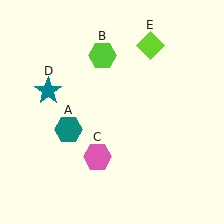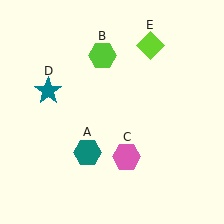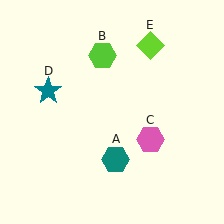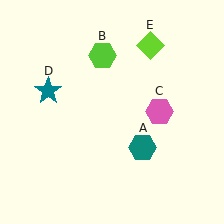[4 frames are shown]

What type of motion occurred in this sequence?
The teal hexagon (object A), pink hexagon (object C) rotated counterclockwise around the center of the scene.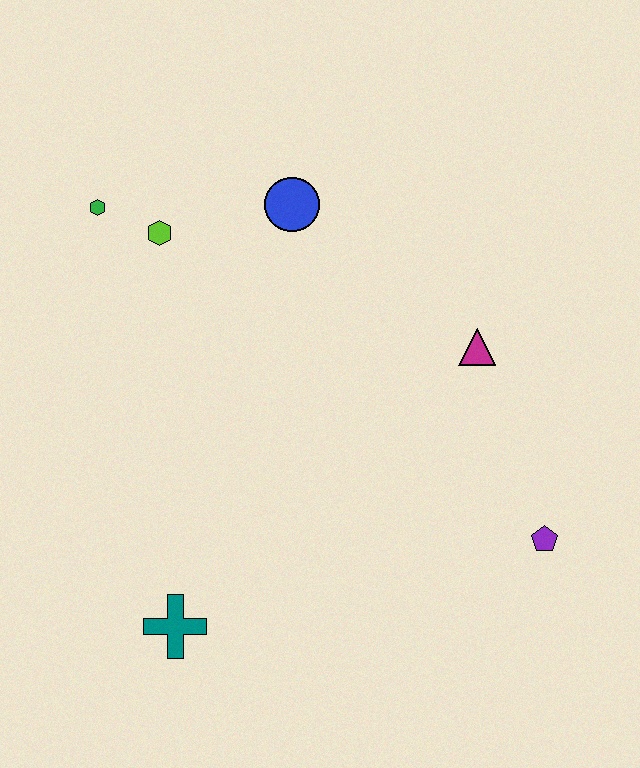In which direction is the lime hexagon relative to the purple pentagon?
The lime hexagon is to the left of the purple pentagon.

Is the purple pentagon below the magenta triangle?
Yes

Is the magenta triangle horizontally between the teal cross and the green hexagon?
No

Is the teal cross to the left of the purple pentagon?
Yes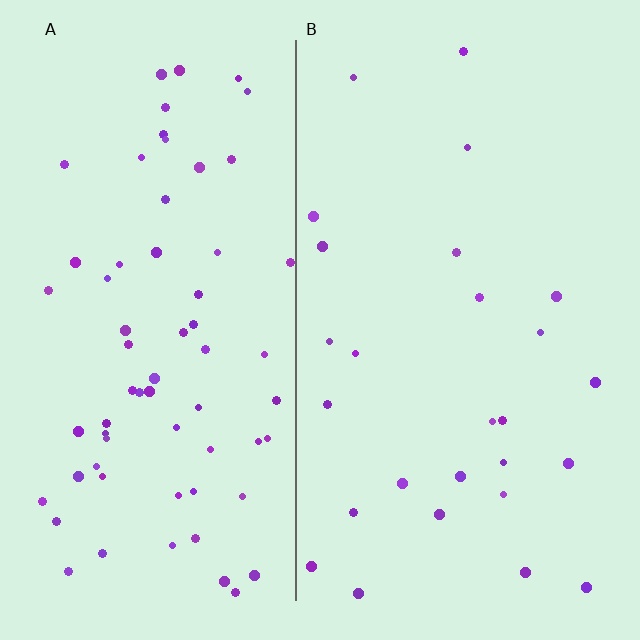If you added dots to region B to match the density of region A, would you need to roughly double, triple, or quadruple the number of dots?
Approximately triple.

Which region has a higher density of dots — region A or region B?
A (the left).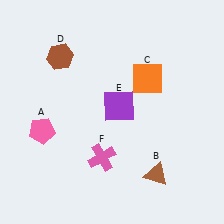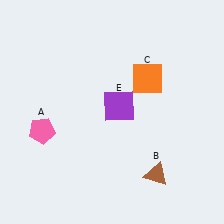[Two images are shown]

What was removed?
The brown hexagon (D), the pink cross (F) were removed in Image 2.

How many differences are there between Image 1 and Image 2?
There are 2 differences between the two images.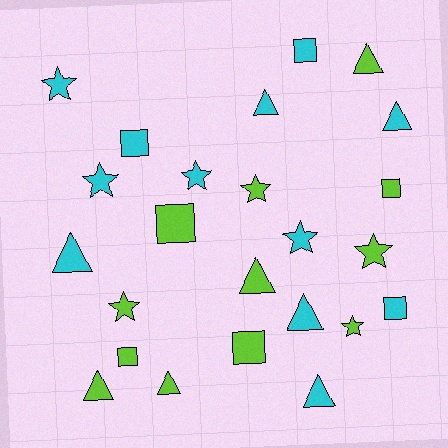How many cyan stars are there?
There are 4 cyan stars.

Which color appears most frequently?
Cyan, with 12 objects.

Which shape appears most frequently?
Triangle, with 9 objects.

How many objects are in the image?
There are 24 objects.